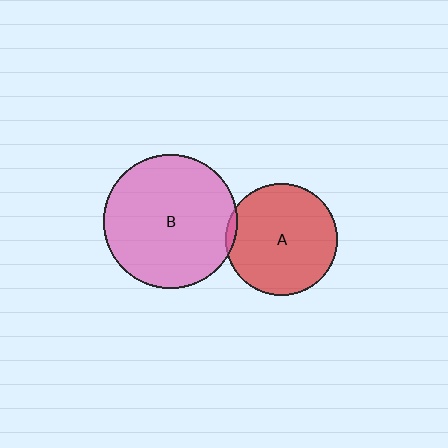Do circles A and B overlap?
Yes.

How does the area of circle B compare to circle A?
Approximately 1.4 times.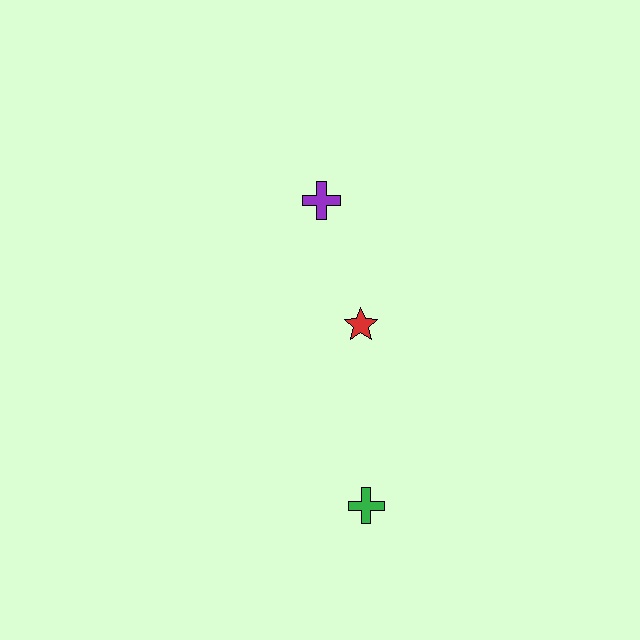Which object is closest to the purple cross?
The red star is closest to the purple cross.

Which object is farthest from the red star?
The green cross is farthest from the red star.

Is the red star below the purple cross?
Yes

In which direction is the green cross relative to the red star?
The green cross is below the red star.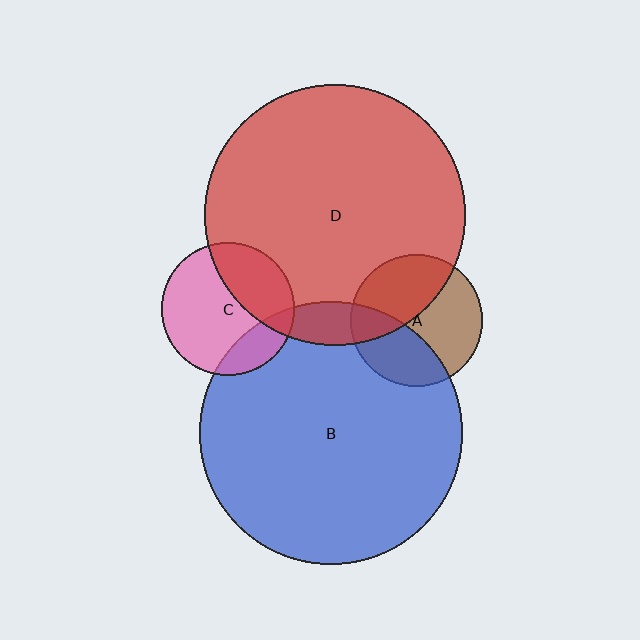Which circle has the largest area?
Circle B (blue).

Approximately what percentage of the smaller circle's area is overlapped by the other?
Approximately 20%.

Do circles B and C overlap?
Yes.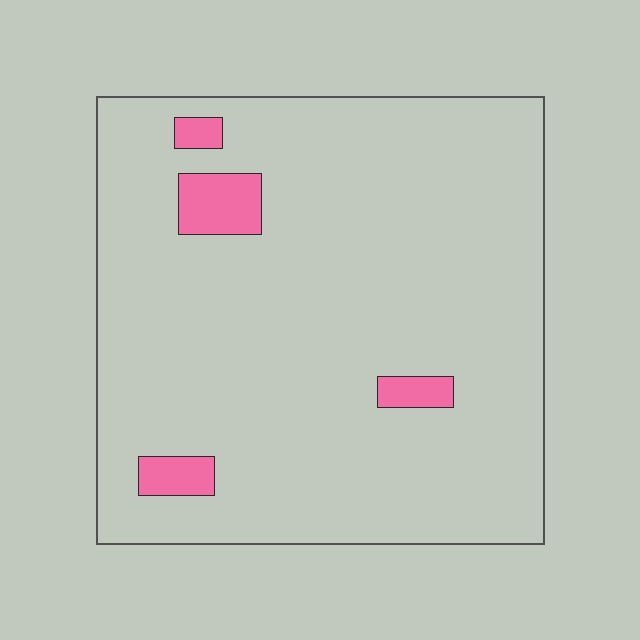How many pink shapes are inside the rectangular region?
4.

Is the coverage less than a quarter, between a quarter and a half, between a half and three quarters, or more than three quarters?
Less than a quarter.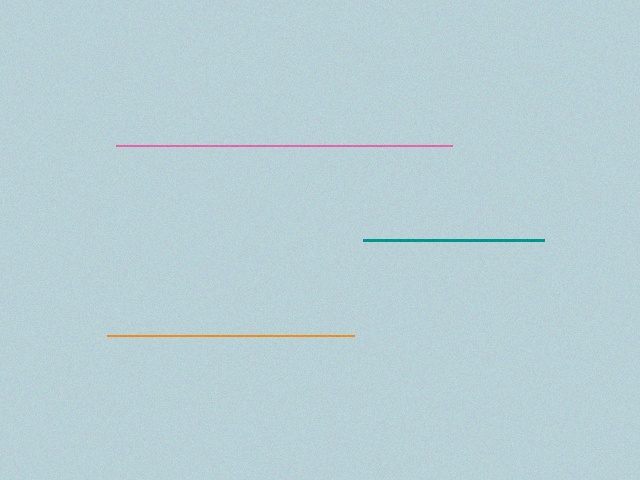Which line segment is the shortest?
The teal line is the shortest at approximately 181 pixels.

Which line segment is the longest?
The pink line is the longest at approximately 337 pixels.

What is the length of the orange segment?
The orange segment is approximately 247 pixels long.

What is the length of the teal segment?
The teal segment is approximately 181 pixels long.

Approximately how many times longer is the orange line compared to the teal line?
The orange line is approximately 1.4 times the length of the teal line.